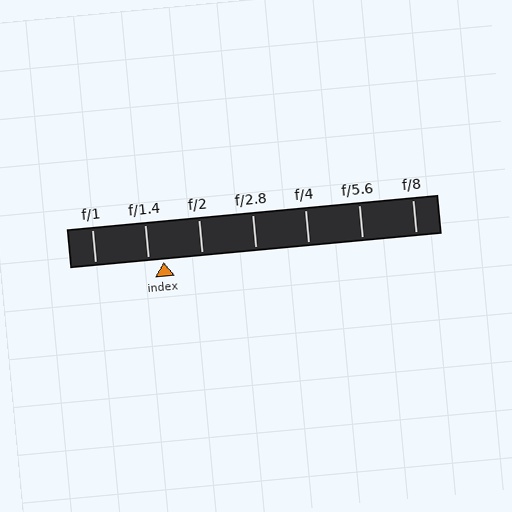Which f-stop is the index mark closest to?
The index mark is closest to f/1.4.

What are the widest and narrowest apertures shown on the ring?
The widest aperture shown is f/1 and the narrowest is f/8.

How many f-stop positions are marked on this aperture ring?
There are 7 f-stop positions marked.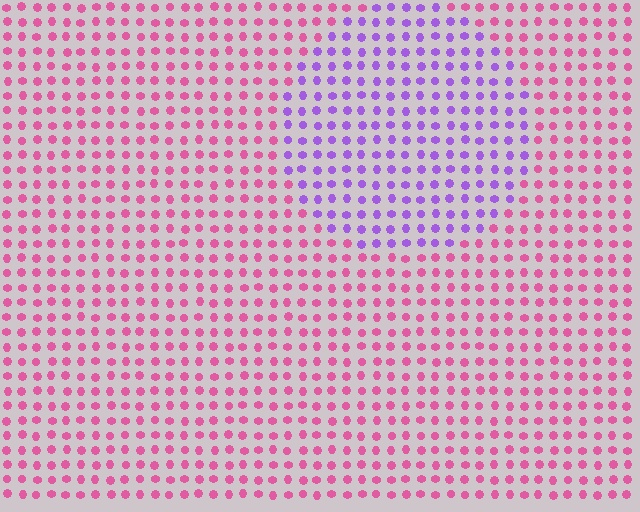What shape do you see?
I see a circle.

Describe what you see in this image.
The image is filled with small pink elements in a uniform arrangement. A circle-shaped region is visible where the elements are tinted to a slightly different hue, forming a subtle color boundary.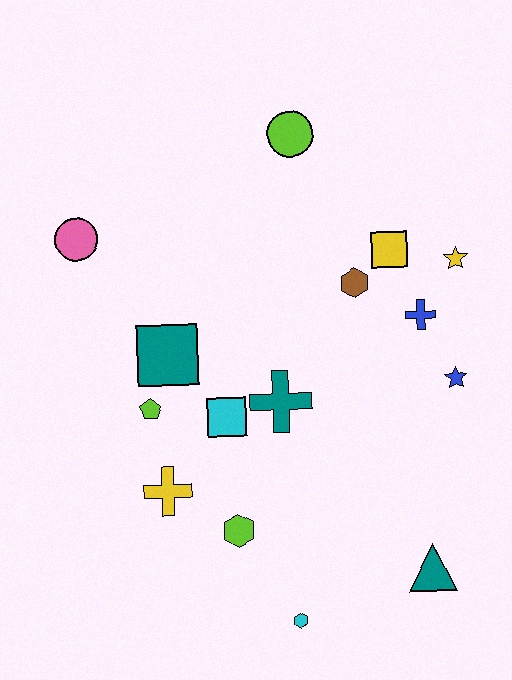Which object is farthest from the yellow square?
The cyan hexagon is farthest from the yellow square.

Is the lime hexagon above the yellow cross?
No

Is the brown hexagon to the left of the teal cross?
No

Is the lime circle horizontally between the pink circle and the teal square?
No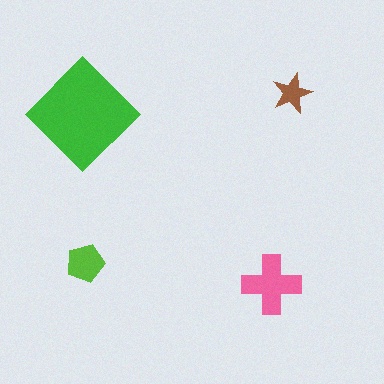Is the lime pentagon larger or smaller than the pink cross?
Smaller.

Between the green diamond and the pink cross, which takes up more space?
The green diamond.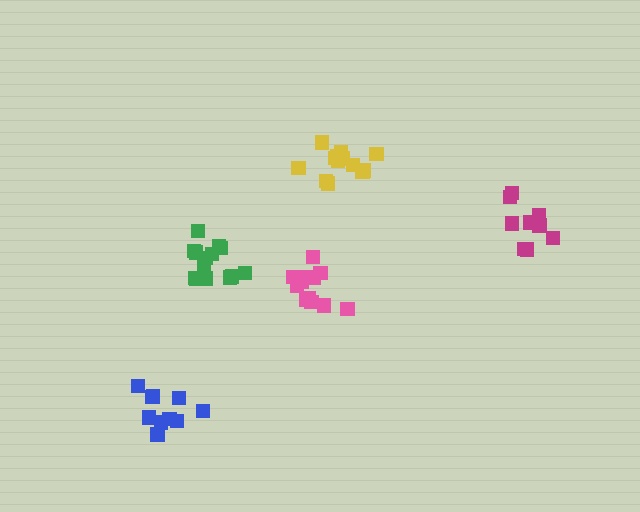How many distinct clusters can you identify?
There are 5 distinct clusters.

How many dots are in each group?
Group 1: 10 dots, Group 2: 12 dots, Group 3: 14 dots, Group 4: 13 dots, Group 5: 10 dots (59 total).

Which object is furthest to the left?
The blue cluster is leftmost.